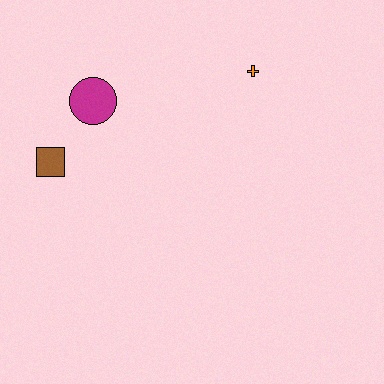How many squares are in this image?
There is 1 square.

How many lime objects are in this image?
There are no lime objects.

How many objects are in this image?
There are 3 objects.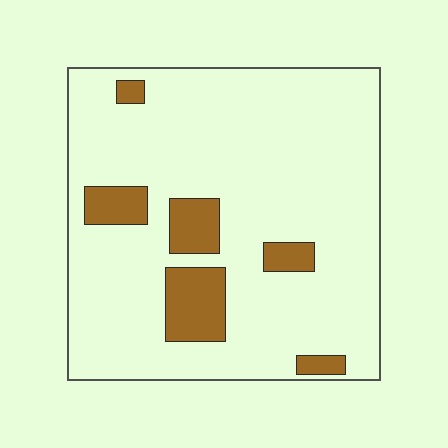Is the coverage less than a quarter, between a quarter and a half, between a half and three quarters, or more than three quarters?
Less than a quarter.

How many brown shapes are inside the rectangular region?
6.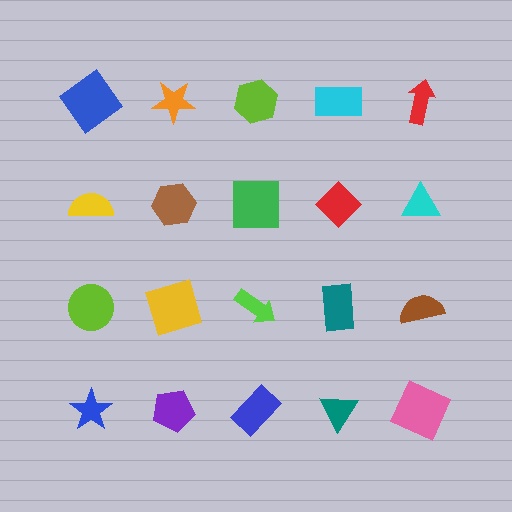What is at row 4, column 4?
A teal triangle.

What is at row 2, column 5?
A cyan triangle.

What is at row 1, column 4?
A cyan rectangle.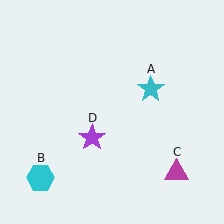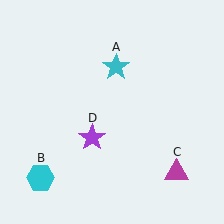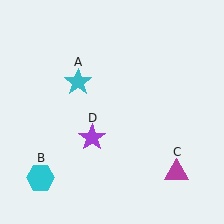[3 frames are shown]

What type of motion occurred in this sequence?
The cyan star (object A) rotated counterclockwise around the center of the scene.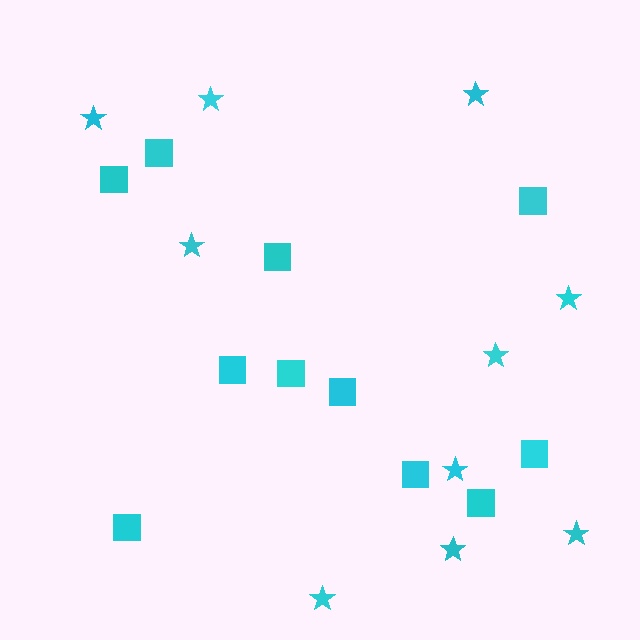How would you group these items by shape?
There are 2 groups: one group of stars (10) and one group of squares (11).